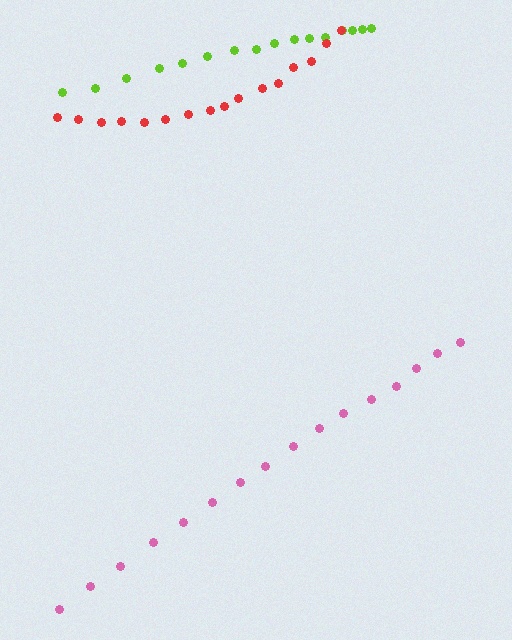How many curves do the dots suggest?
There are 3 distinct paths.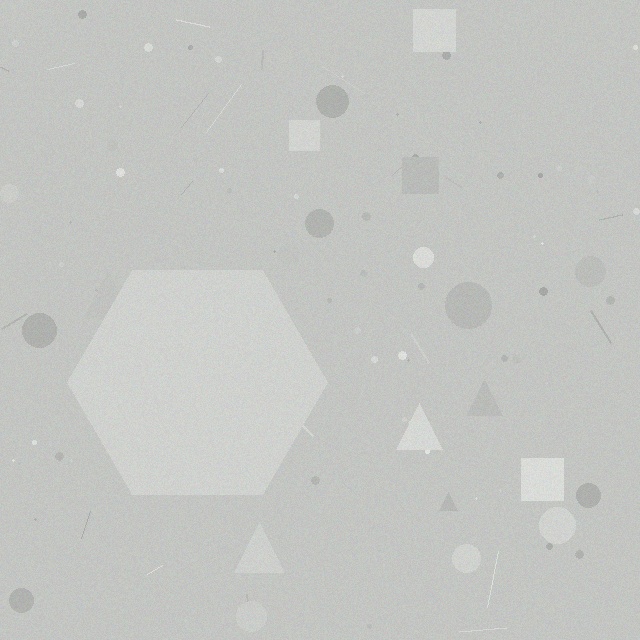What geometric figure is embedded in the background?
A hexagon is embedded in the background.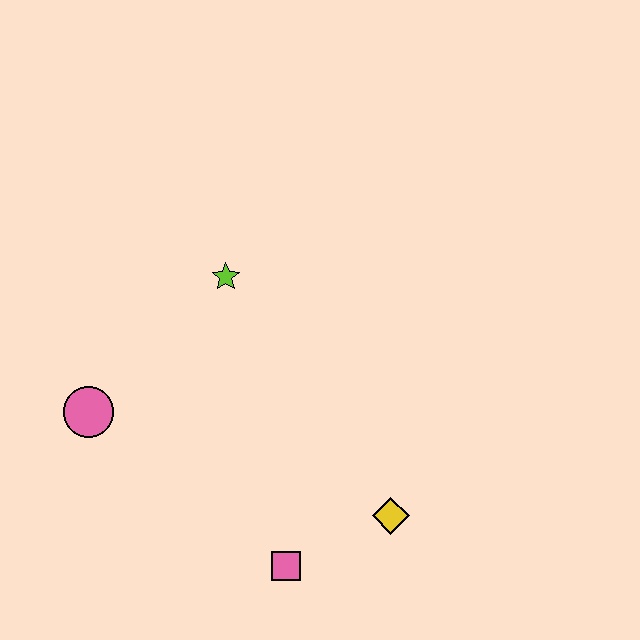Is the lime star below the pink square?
No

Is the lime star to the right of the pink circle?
Yes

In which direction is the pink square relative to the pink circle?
The pink square is to the right of the pink circle.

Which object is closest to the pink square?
The yellow diamond is closest to the pink square.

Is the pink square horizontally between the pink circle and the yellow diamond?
Yes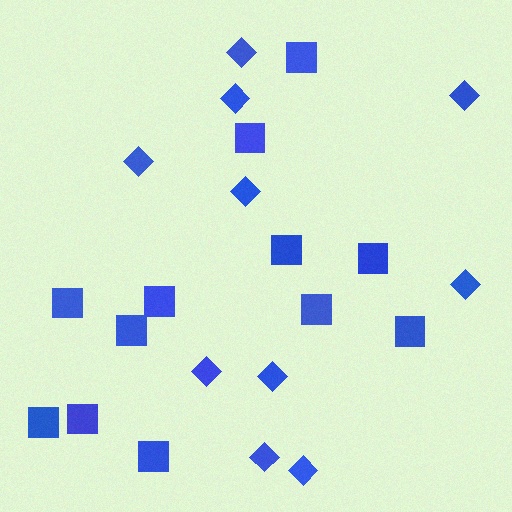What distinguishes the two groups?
There are 2 groups: one group of squares (12) and one group of diamonds (10).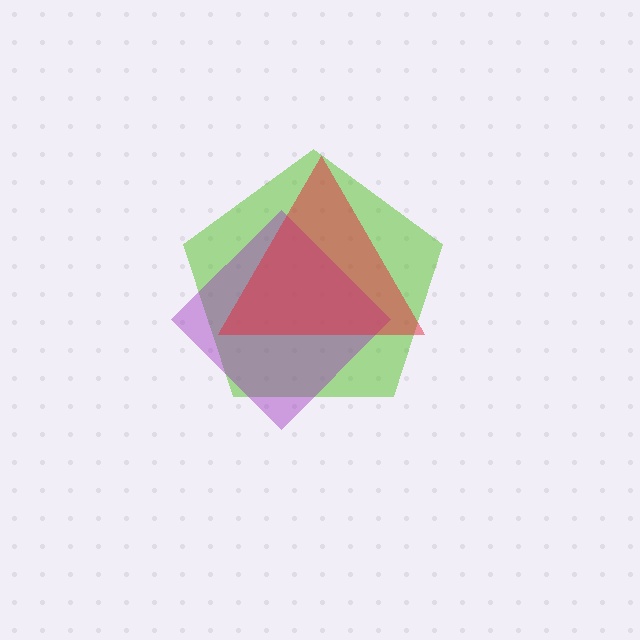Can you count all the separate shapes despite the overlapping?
Yes, there are 3 separate shapes.